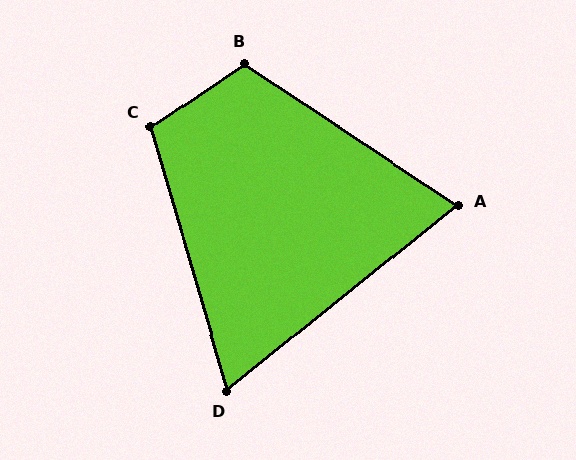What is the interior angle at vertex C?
Approximately 108 degrees (obtuse).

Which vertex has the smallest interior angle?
D, at approximately 67 degrees.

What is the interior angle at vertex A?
Approximately 72 degrees (acute).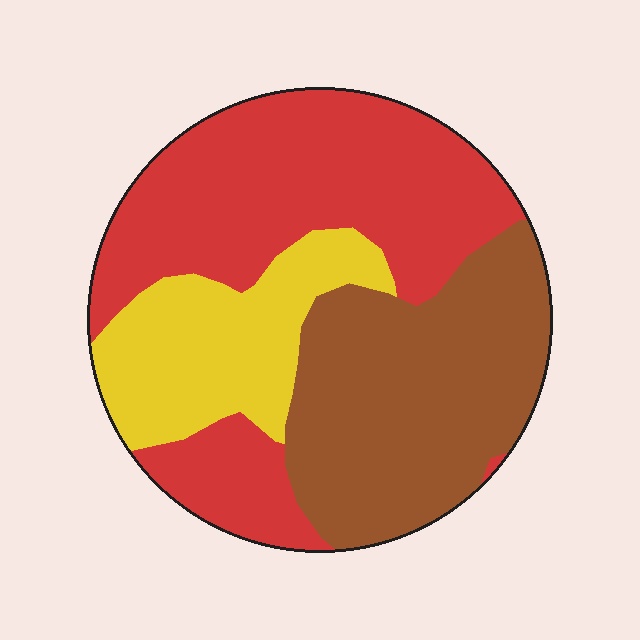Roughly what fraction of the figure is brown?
Brown covers 35% of the figure.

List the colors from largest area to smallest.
From largest to smallest: red, brown, yellow.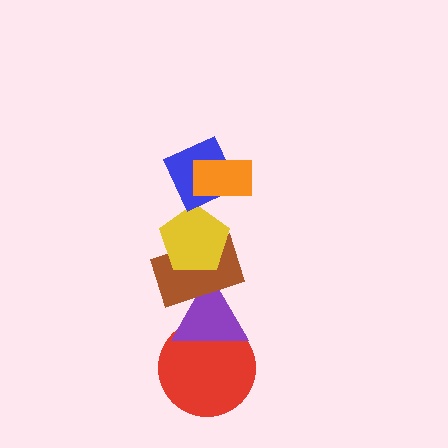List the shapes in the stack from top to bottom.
From top to bottom: the orange rectangle, the blue diamond, the yellow pentagon, the brown rectangle, the purple triangle, the red circle.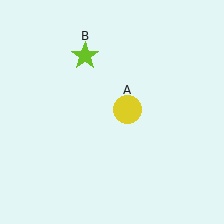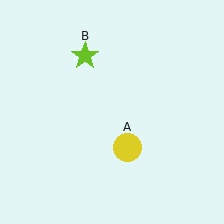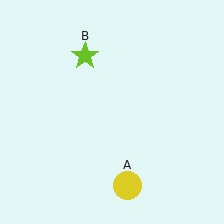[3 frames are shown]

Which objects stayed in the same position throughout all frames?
Lime star (object B) remained stationary.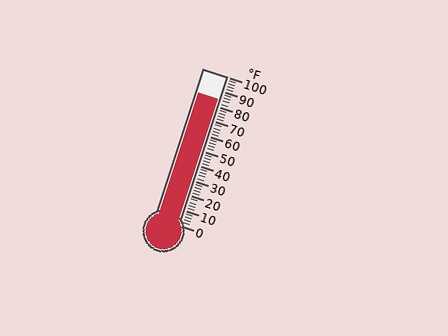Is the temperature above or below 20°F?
The temperature is above 20°F.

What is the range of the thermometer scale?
The thermometer scale ranges from 0°F to 100°F.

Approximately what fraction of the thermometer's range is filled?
The thermometer is filled to approximately 85% of its range.